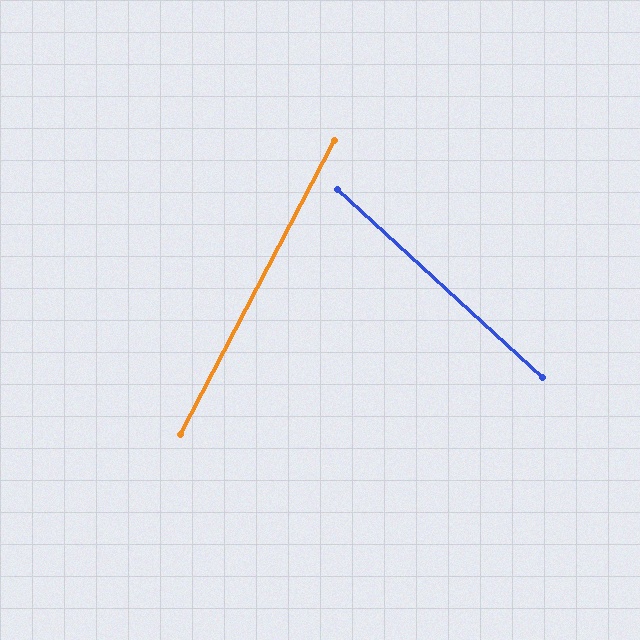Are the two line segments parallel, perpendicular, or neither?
Neither parallel nor perpendicular — they differ by about 75°.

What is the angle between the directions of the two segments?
Approximately 75 degrees.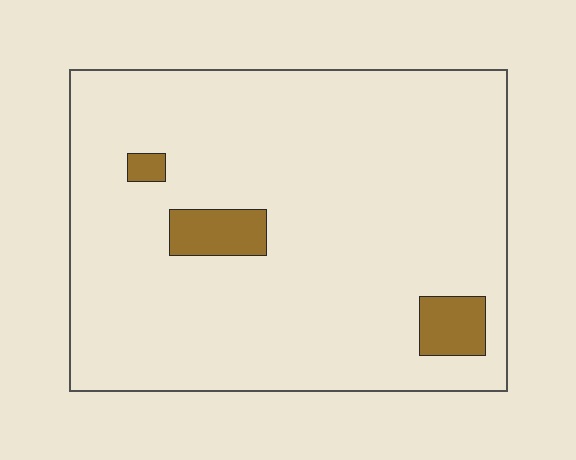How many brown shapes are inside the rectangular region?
3.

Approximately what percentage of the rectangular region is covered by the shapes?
Approximately 5%.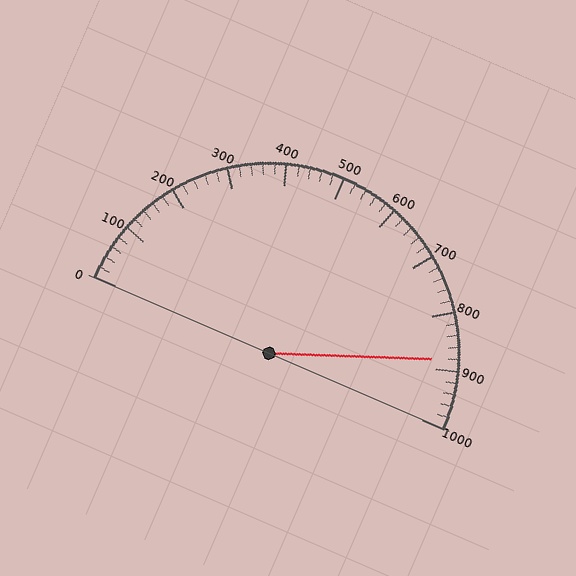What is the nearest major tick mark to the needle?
The nearest major tick mark is 900.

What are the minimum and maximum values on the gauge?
The gauge ranges from 0 to 1000.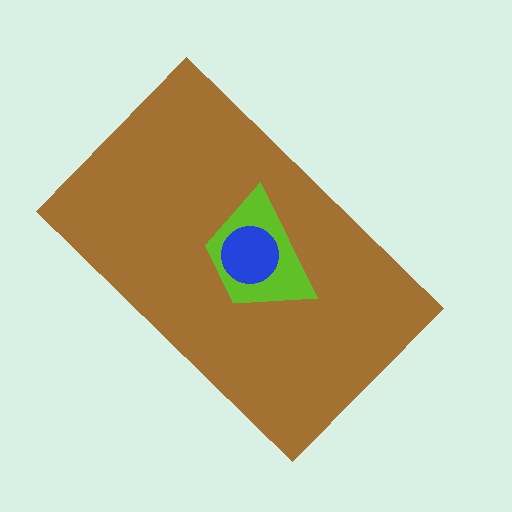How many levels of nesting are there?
3.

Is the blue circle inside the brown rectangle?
Yes.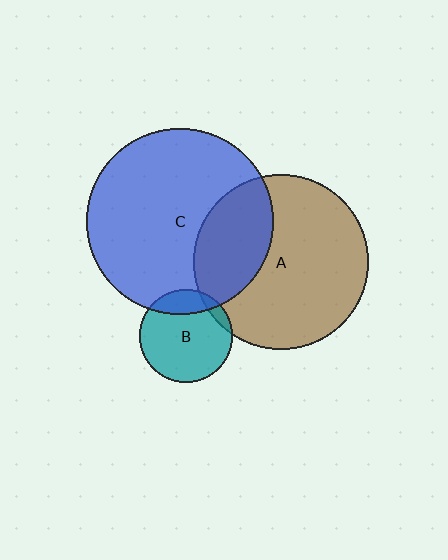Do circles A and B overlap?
Yes.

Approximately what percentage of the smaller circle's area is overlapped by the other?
Approximately 10%.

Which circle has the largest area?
Circle C (blue).